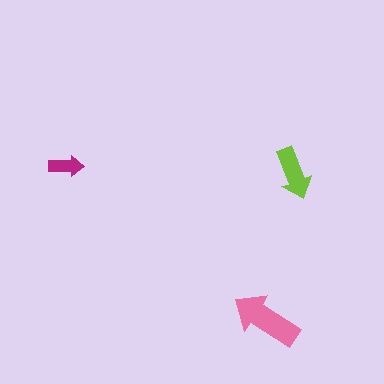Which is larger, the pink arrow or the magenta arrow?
The pink one.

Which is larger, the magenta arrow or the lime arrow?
The lime one.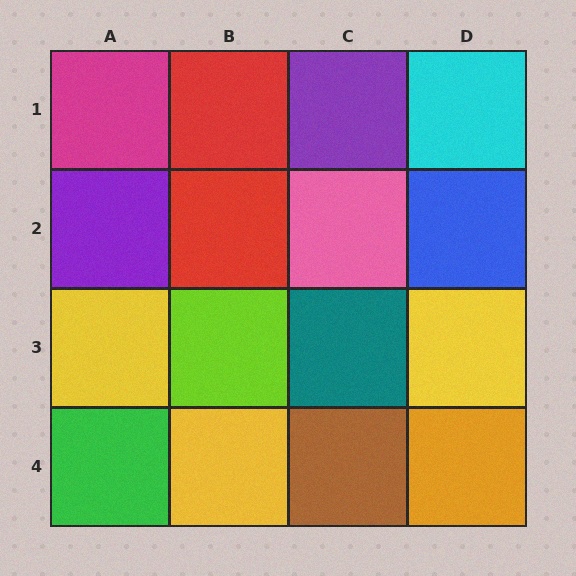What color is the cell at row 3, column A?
Yellow.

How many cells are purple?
2 cells are purple.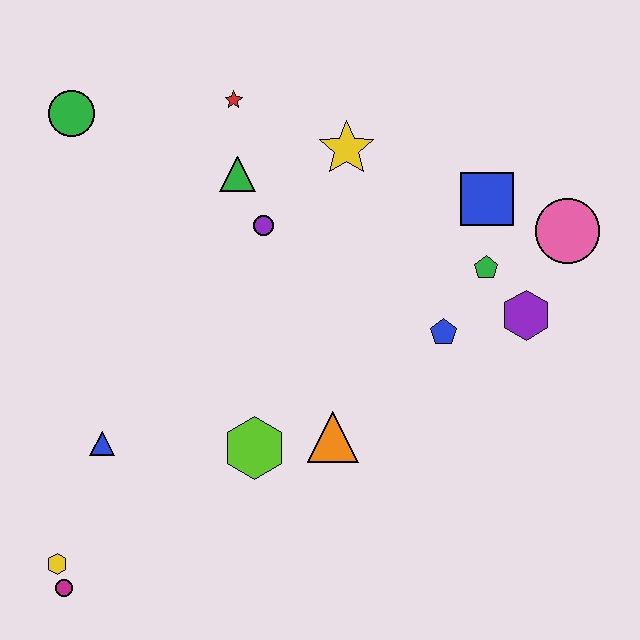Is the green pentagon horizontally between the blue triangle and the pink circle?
Yes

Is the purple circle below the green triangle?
Yes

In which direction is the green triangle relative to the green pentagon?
The green triangle is to the left of the green pentagon.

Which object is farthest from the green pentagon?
The magenta circle is farthest from the green pentagon.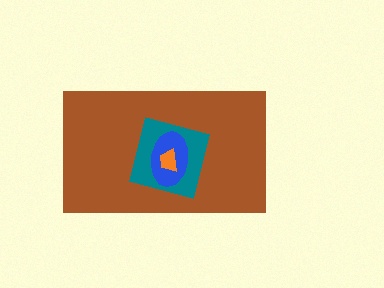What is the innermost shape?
The orange trapezoid.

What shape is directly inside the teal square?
The blue ellipse.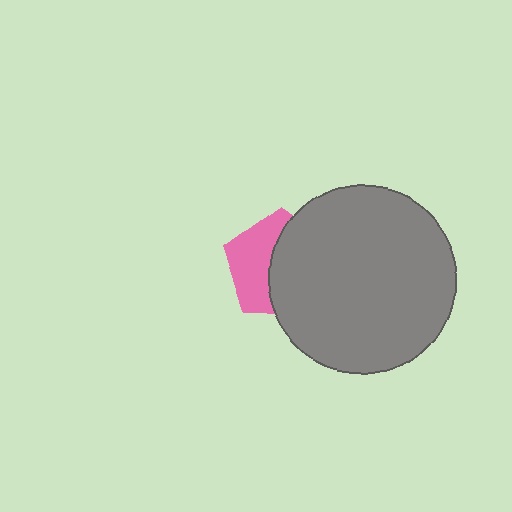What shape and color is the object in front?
The object in front is a gray circle.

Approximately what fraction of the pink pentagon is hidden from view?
Roughly 56% of the pink pentagon is hidden behind the gray circle.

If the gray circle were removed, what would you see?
You would see the complete pink pentagon.